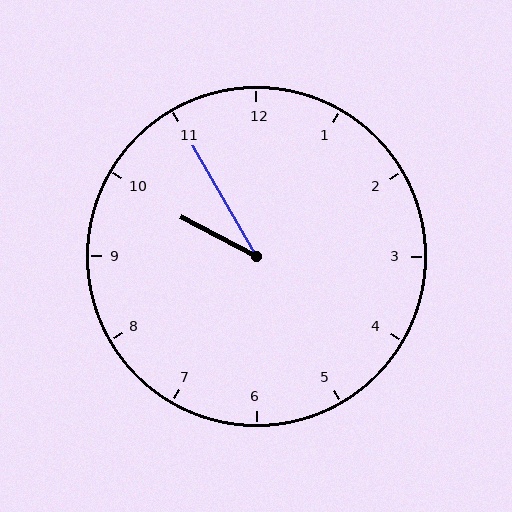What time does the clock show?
9:55.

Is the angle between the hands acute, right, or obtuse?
It is acute.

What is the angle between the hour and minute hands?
Approximately 32 degrees.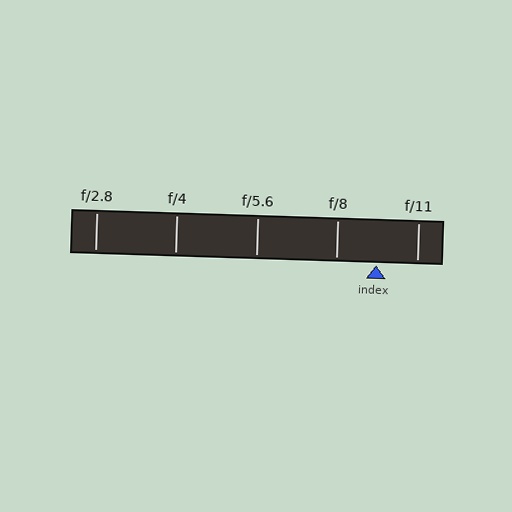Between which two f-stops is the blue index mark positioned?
The index mark is between f/8 and f/11.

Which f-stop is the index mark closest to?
The index mark is closest to f/11.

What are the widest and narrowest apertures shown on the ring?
The widest aperture shown is f/2.8 and the narrowest is f/11.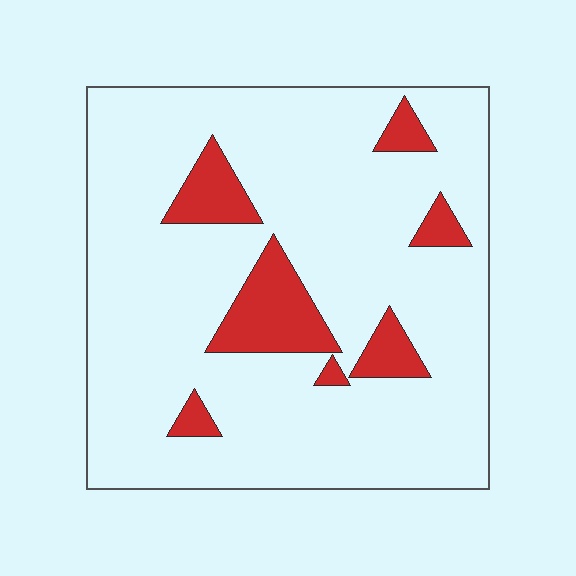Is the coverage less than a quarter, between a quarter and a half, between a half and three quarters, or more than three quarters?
Less than a quarter.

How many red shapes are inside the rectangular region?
7.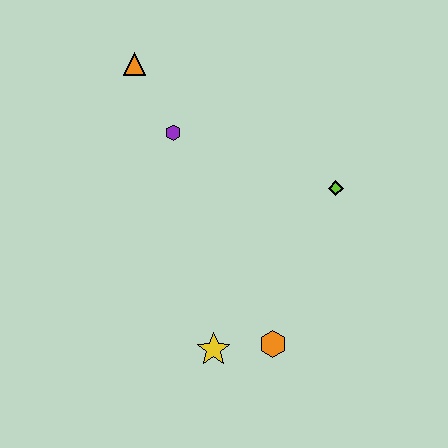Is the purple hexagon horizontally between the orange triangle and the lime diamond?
Yes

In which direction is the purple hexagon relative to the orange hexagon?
The purple hexagon is above the orange hexagon.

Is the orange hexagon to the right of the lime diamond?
No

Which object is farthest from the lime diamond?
The orange triangle is farthest from the lime diamond.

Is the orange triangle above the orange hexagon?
Yes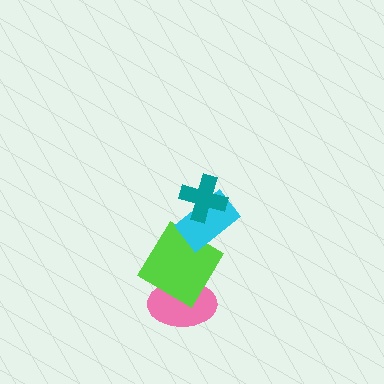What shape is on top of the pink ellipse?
The lime diamond is on top of the pink ellipse.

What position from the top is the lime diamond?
The lime diamond is 3rd from the top.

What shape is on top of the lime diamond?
The cyan rectangle is on top of the lime diamond.